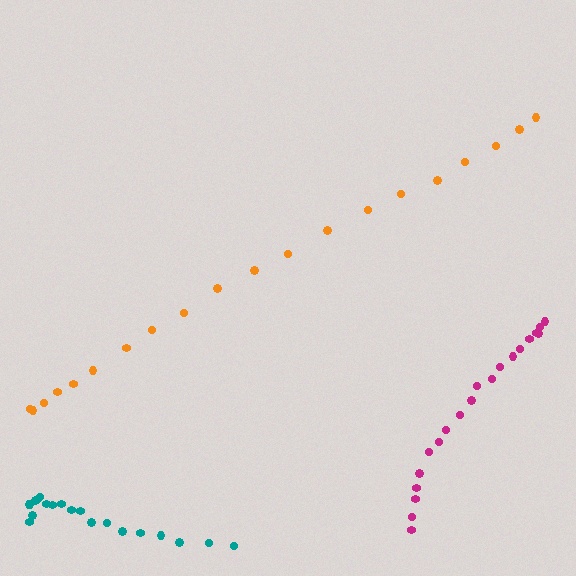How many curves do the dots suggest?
There are 3 distinct paths.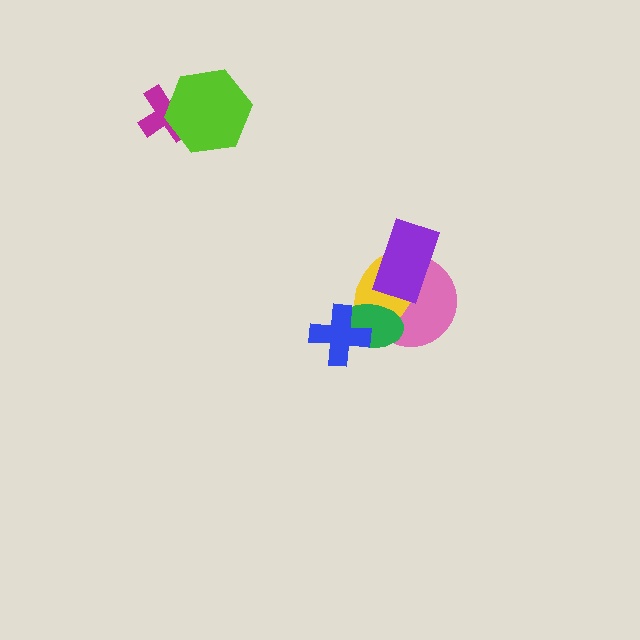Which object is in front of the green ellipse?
The blue cross is in front of the green ellipse.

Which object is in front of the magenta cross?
The lime hexagon is in front of the magenta cross.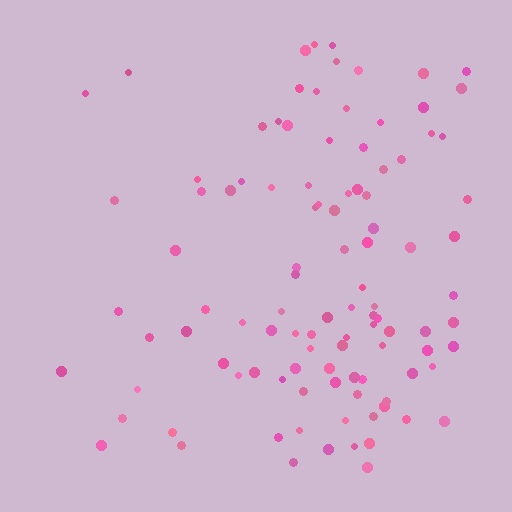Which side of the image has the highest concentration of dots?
The right.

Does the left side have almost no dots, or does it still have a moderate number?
Still a moderate number, just noticeably fewer than the right.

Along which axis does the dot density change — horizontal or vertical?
Horizontal.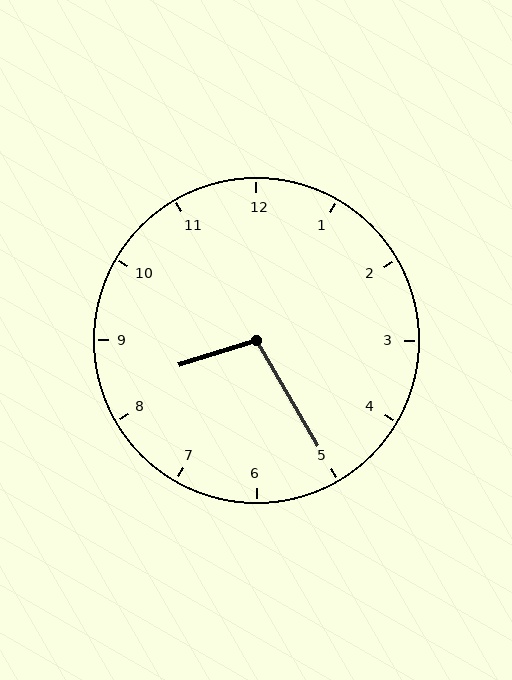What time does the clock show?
8:25.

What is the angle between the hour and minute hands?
Approximately 102 degrees.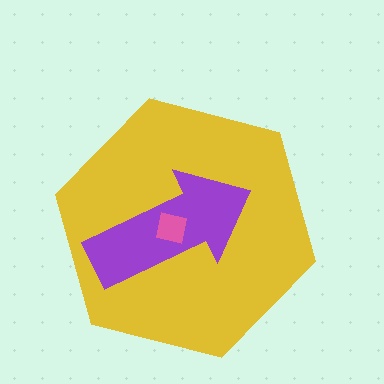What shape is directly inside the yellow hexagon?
The purple arrow.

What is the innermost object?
The pink square.